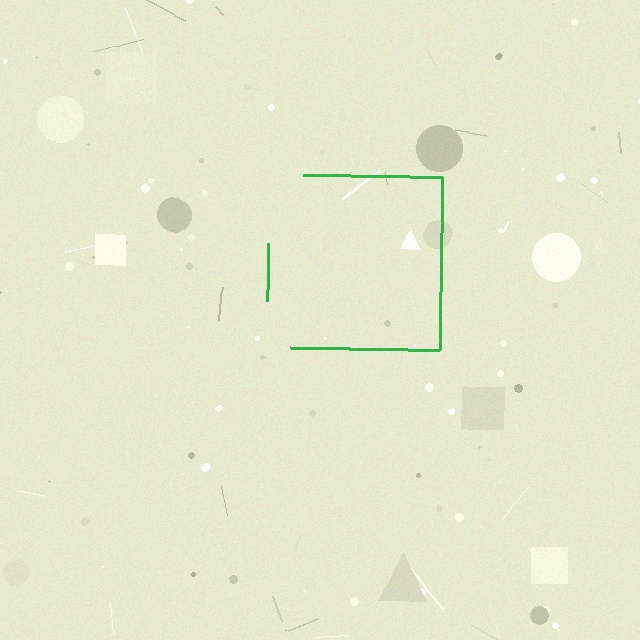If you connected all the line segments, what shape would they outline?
They would outline a square.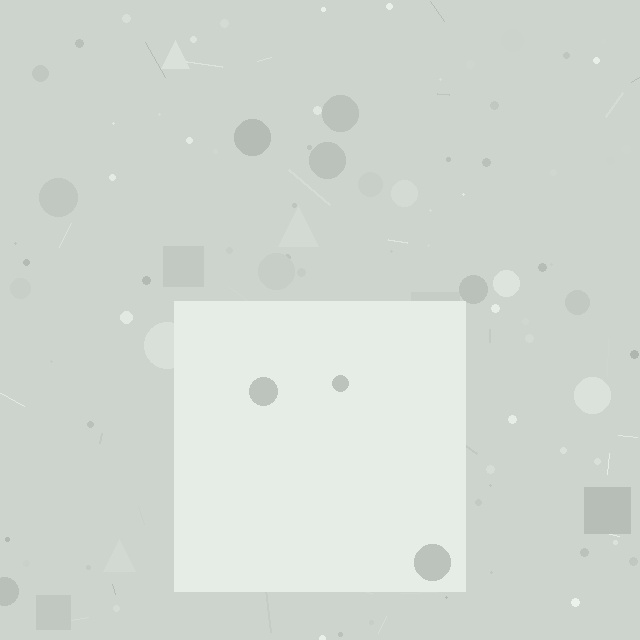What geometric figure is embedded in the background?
A square is embedded in the background.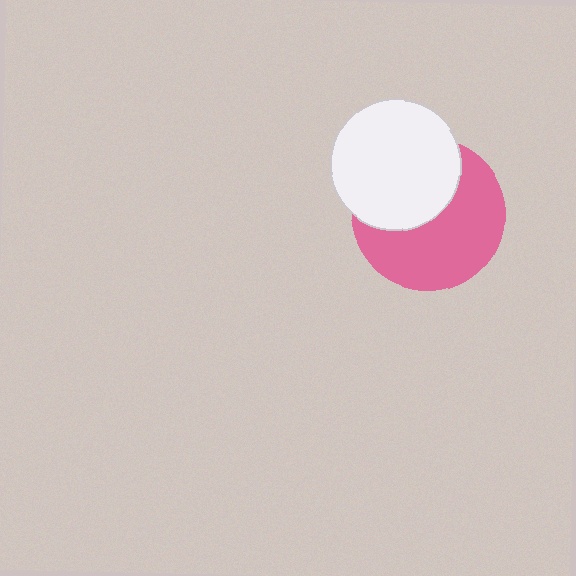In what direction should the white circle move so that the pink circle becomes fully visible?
The white circle should move toward the upper-left. That is the shortest direction to clear the overlap and leave the pink circle fully visible.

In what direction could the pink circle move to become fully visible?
The pink circle could move toward the lower-right. That would shift it out from behind the white circle entirely.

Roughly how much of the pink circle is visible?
About half of it is visible (roughly 58%).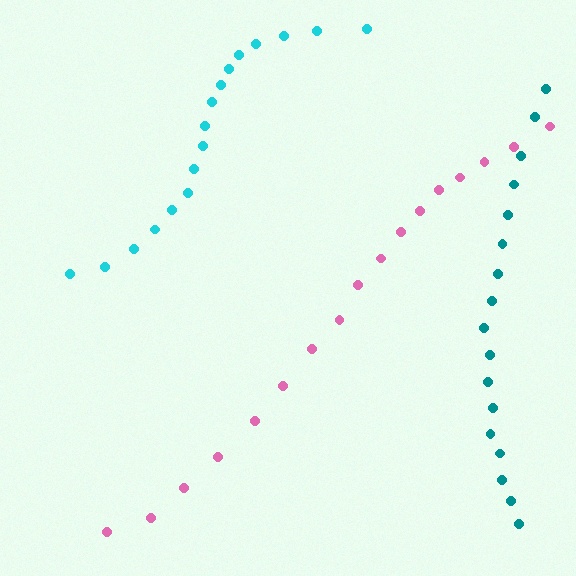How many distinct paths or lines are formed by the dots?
There are 3 distinct paths.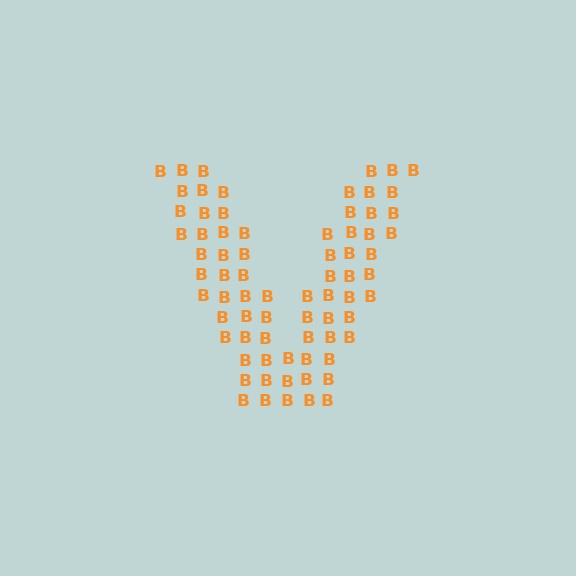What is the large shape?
The large shape is the letter V.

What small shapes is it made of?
It is made of small letter B's.